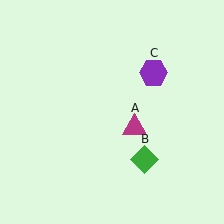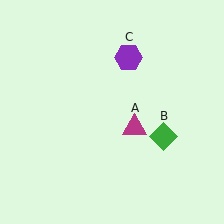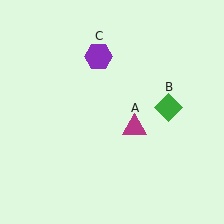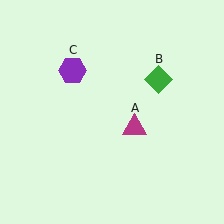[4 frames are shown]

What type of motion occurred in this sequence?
The green diamond (object B), purple hexagon (object C) rotated counterclockwise around the center of the scene.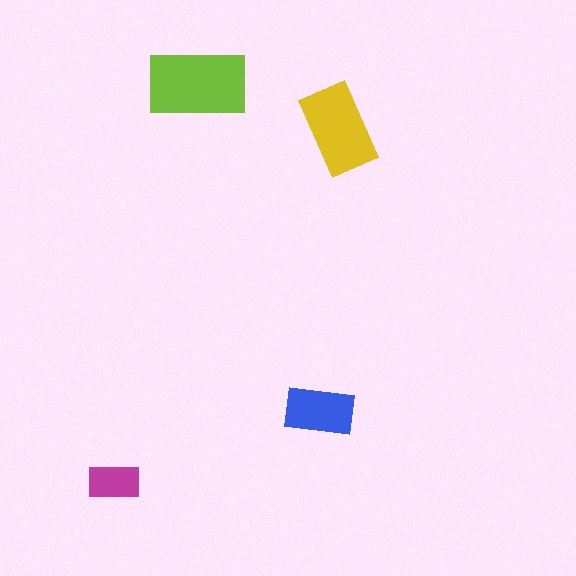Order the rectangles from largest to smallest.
the lime one, the yellow one, the blue one, the magenta one.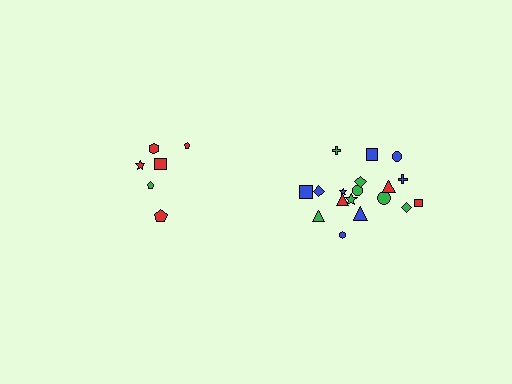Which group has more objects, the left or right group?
The right group.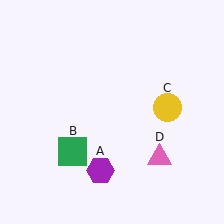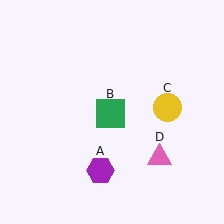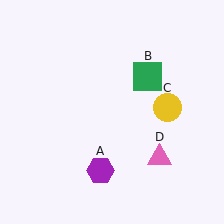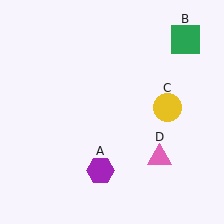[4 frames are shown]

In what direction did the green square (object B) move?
The green square (object B) moved up and to the right.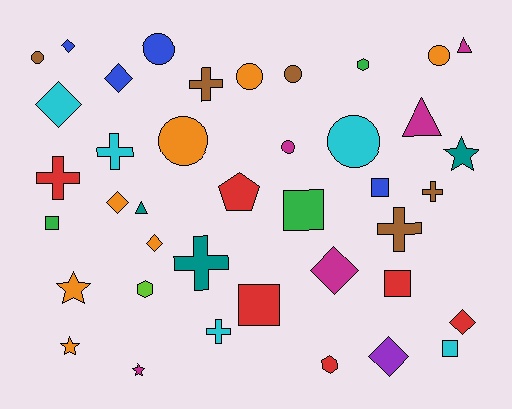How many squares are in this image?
There are 6 squares.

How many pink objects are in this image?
There are no pink objects.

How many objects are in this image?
There are 40 objects.